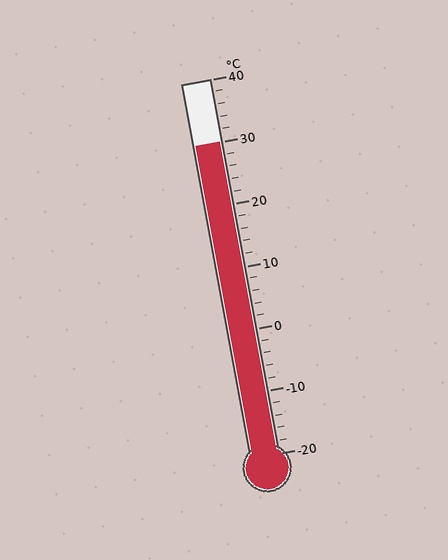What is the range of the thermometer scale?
The thermometer scale ranges from -20°C to 40°C.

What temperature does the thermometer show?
The thermometer shows approximately 30°C.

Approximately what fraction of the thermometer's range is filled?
The thermometer is filled to approximately 85% of its range.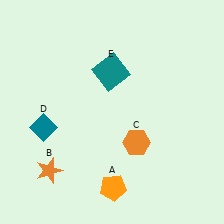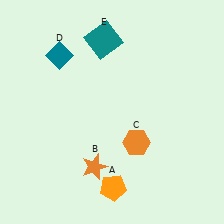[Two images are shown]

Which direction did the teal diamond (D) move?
The teal diamond (D) moved up.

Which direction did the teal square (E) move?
The teal square (E) moved up.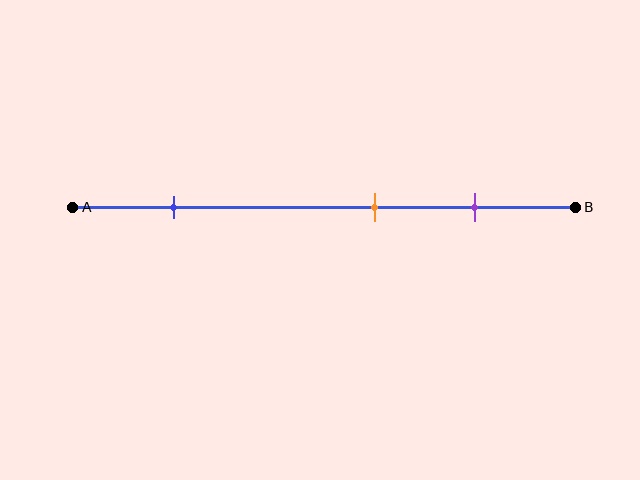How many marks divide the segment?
There are 3 marks dividing the segment.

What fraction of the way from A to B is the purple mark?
The purple mark is approximately 80% (0.8) of the way from A to B.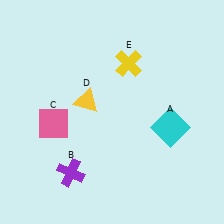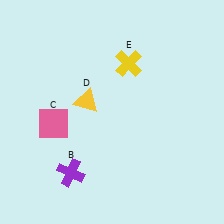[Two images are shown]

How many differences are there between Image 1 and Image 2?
There is 1 difference between the two images.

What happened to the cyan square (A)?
The cyan square (A) was removed in Image 2. It was in the bottom-right area of Image 1.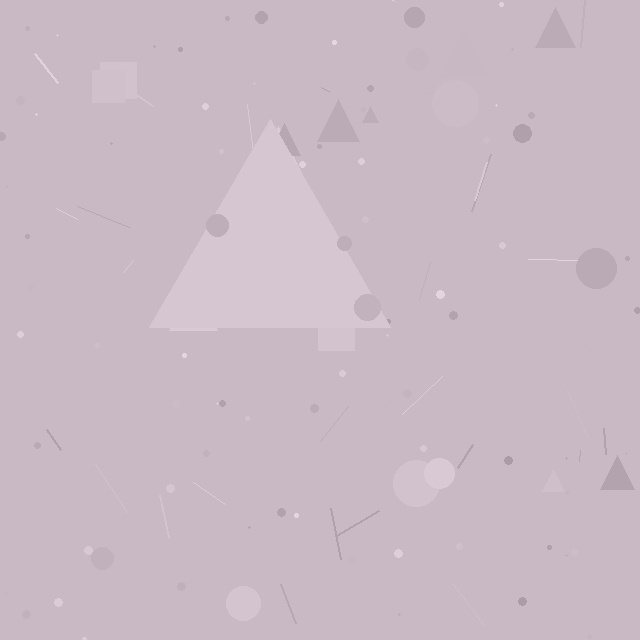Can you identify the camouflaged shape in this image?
The camouflaged shape is a triangle.